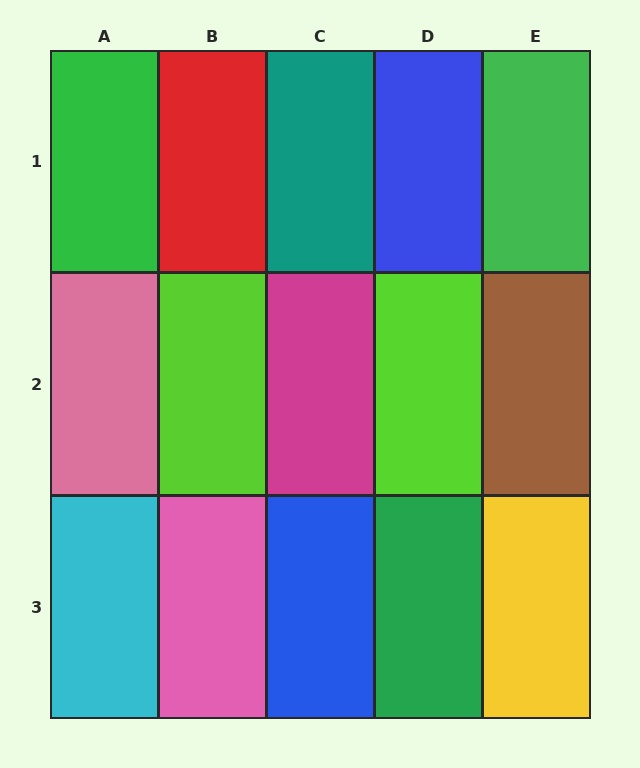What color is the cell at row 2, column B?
Lime.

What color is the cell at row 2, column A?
Pink.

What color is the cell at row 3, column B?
Pink.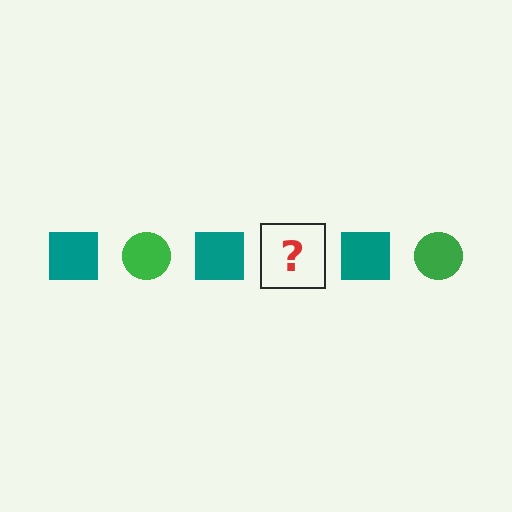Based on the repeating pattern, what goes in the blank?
The blank should be a green circle.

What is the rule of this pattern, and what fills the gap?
The rule is that the pattern alternates between teal square and green circle. The gap should be filled with a green circle.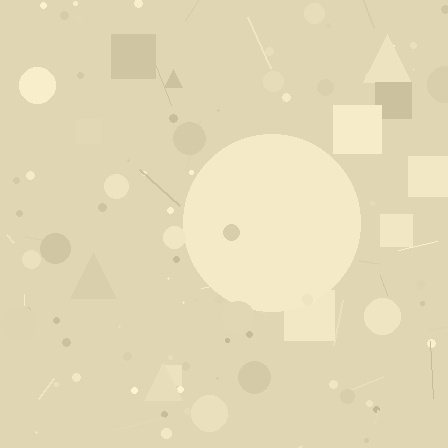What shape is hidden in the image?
A circle is hidden in the image.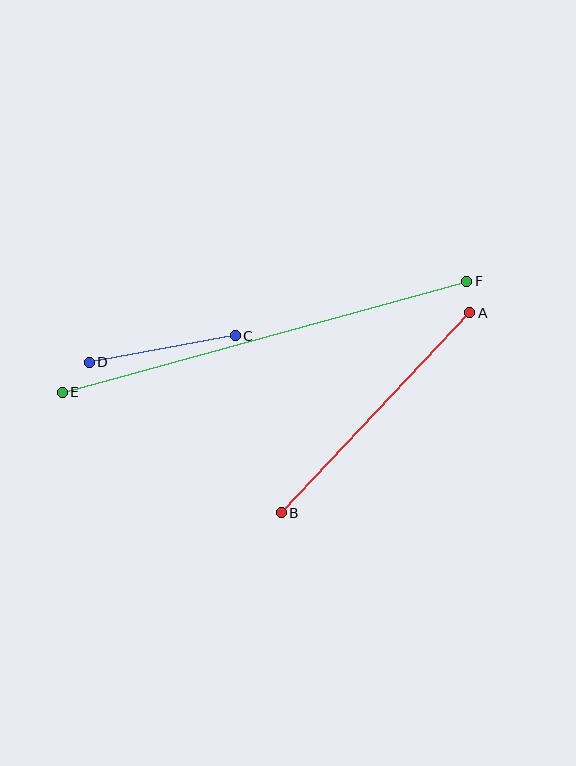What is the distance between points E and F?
The distance is approximately 420 pixels.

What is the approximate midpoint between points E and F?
The midpoint is at approximately (264, 337) pixels.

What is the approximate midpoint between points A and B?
The midpoint is at approximately (376, 413) pixels.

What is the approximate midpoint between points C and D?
The midpoint is at approximately (162, 349) pixels.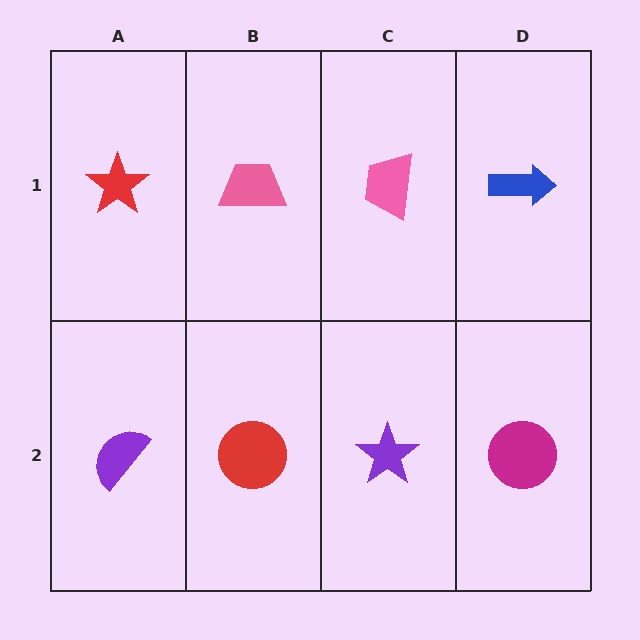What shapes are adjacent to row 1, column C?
A purple star (row 2, column C), a pink trapezoid (row 1, column B), a blue arrow (row 1, column D).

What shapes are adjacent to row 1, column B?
A red circle (row 2, column B), a red star (row 1, column A), a pink trapezoid (row 1, column C).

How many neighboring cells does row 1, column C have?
3.